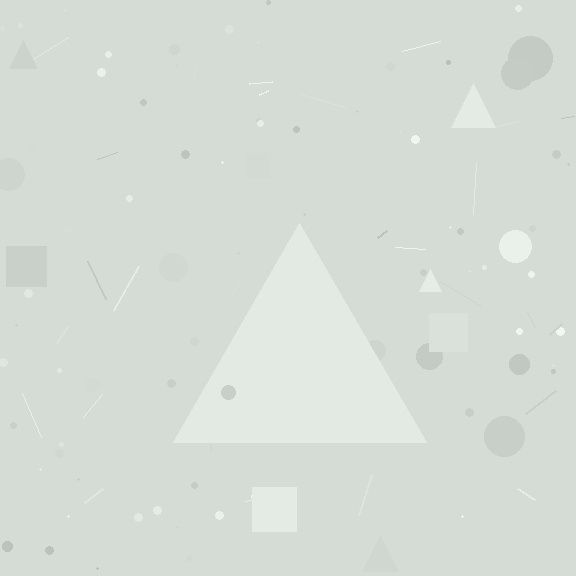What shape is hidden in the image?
A triangle is hidden in the image.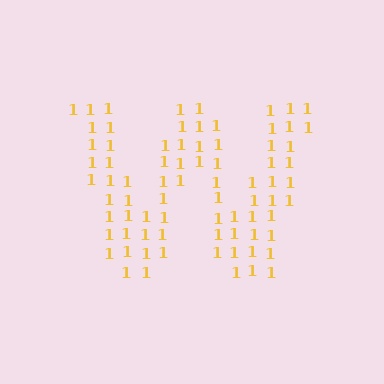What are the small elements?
The small elements are digit 1's.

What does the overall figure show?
The overall figure shows the letter W.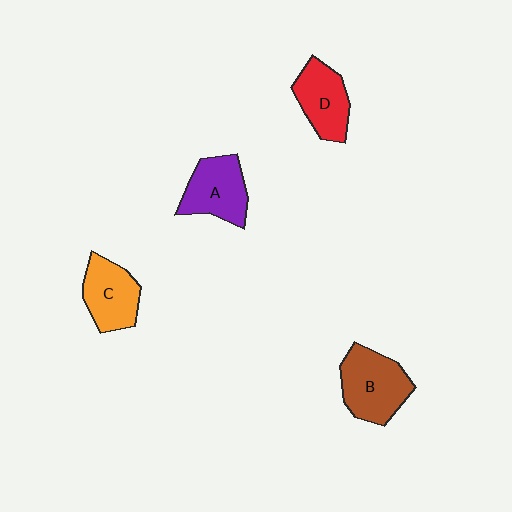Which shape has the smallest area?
Shape D (red).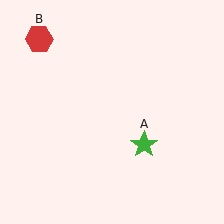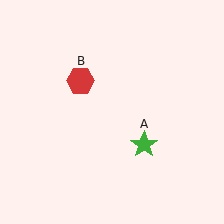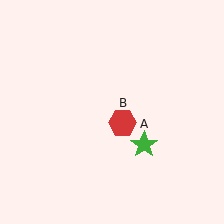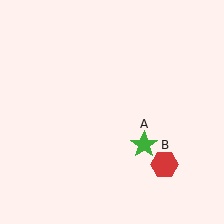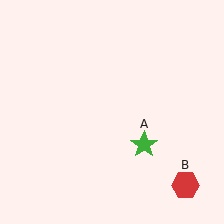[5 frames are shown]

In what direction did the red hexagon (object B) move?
The red hexagon (object B) moved down and to the right.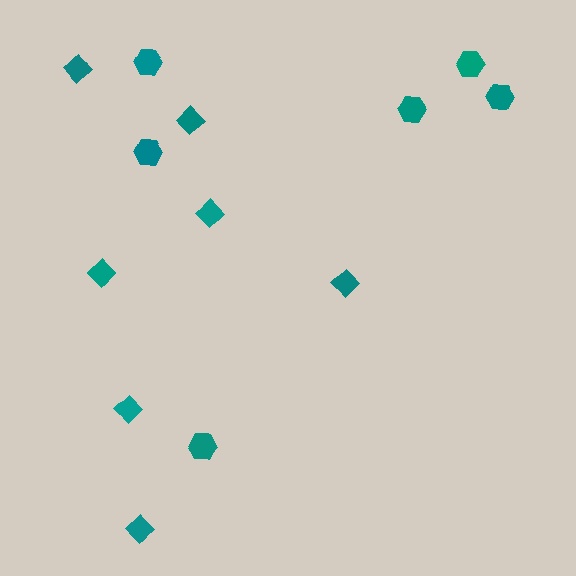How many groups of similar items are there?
There are 2 groups: one group of hexagons (6) and one group of diamonds (7).